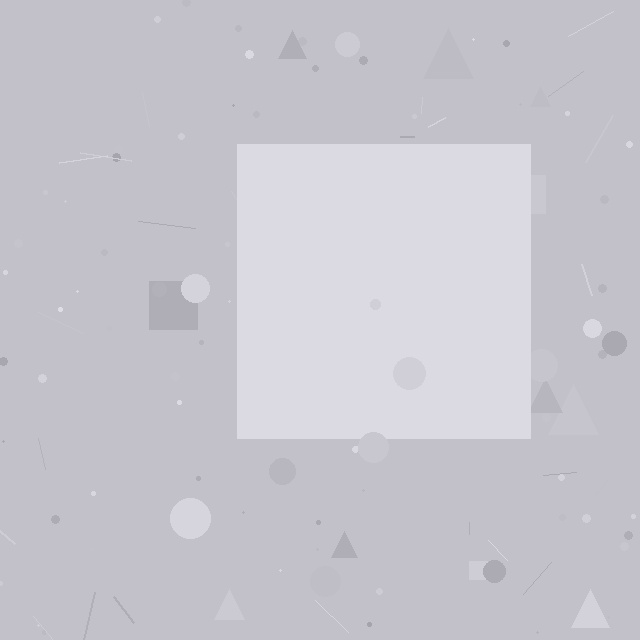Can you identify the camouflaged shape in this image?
The camouflaged shape is a square.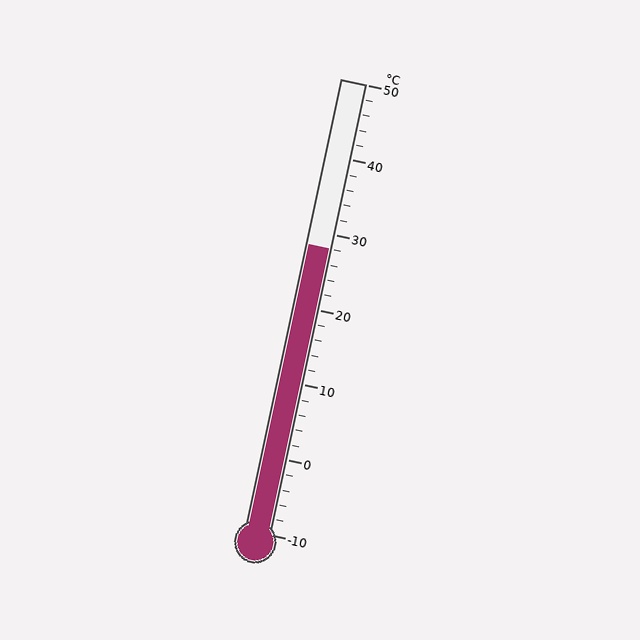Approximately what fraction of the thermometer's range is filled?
The thermometer is filled to approximately 65% of its range.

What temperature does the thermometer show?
The thermometer shows approximately 28°C.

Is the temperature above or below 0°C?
The temperature is above 0°C.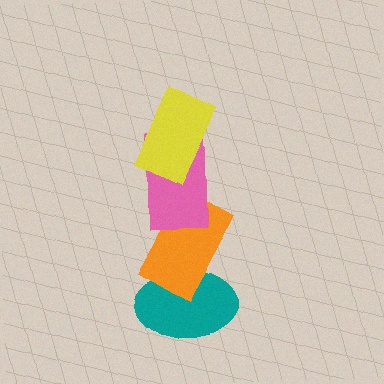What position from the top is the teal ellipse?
The teal ellipse is 4th from the top.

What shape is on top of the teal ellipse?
The orange rectangle is on top of the teal ellipse.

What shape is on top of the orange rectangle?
The pink rectangle is on top of the orange rectangle.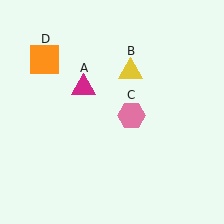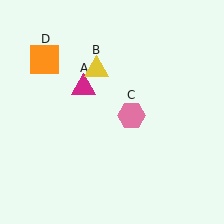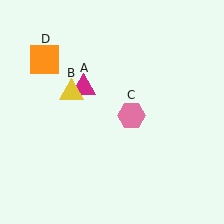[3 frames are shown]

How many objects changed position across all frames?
1 object changed position: yellow triangle (object B).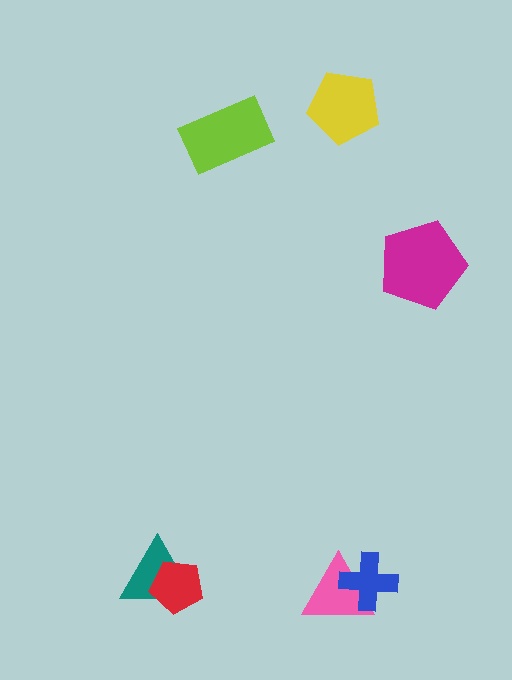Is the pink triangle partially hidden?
Yes, it is partially covered by another shape.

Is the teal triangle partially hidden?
Yes, it is partially covered by another shape.